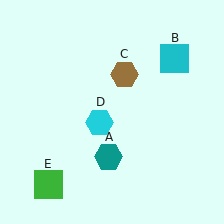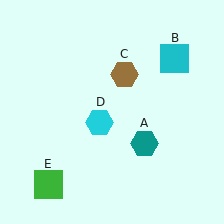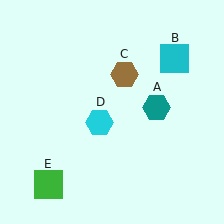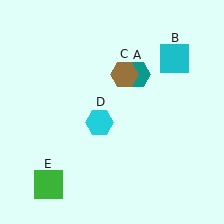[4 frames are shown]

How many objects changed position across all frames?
1 object changed position: teal hexagon (object A).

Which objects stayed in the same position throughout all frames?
Cyan square (object B) and brown hexagon (object C) and cyan hexagon (object D) and green square (object E) remained stationary.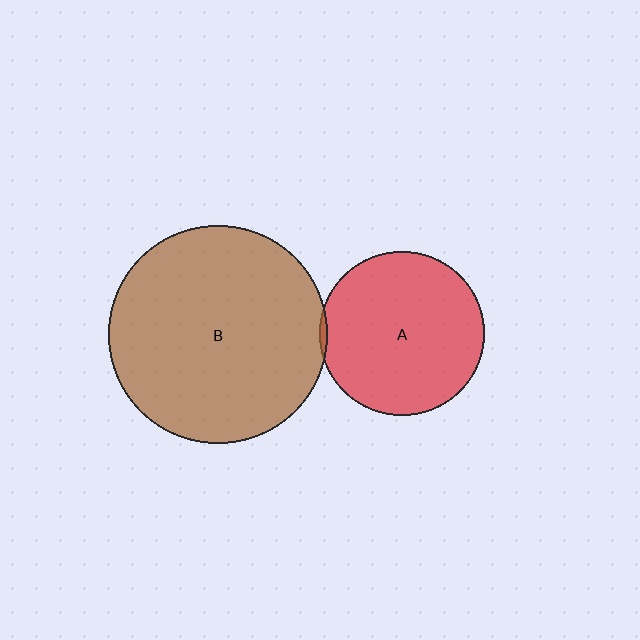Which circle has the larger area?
Circle B (brown).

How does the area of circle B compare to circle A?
Approximately 1.8 times.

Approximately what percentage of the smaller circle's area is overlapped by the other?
Approximately 5%.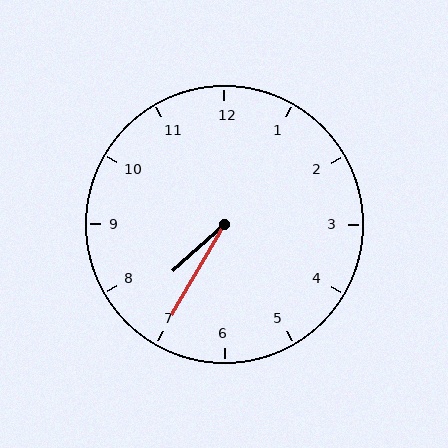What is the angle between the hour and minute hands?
Approximately 18 degrees.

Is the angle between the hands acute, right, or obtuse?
It is acute.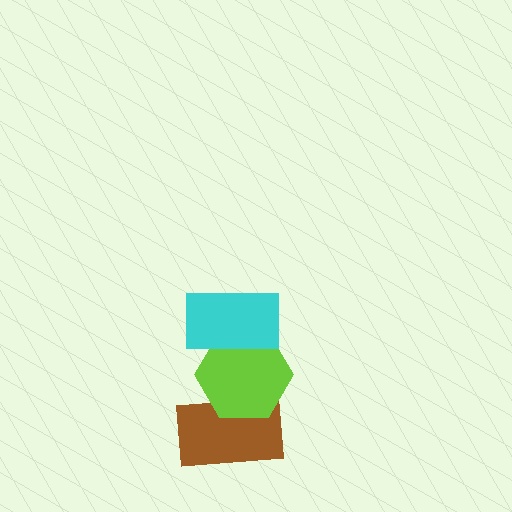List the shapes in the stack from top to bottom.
From top to bottom: the cyan rectangle, the lime hexagon, the brown rectangle.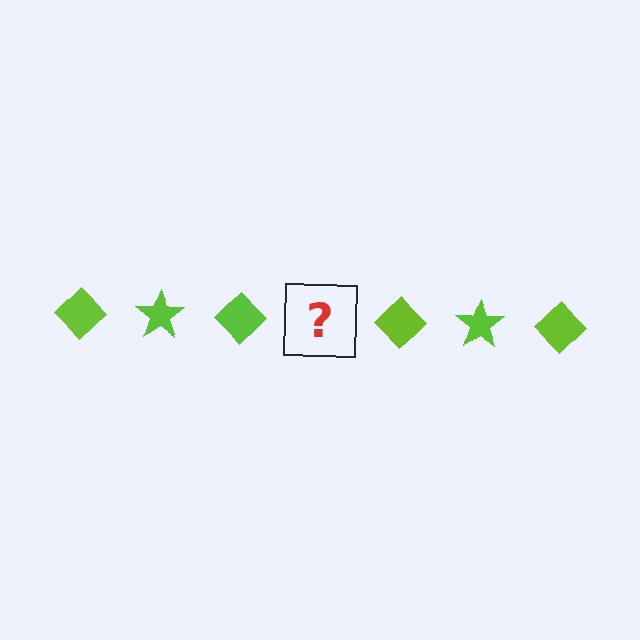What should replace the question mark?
The question mark should be replaced with a lime star.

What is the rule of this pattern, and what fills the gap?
The rule is that the pattern cycles through diamond, star shapes in lime. The gap should be filled with a lime star.